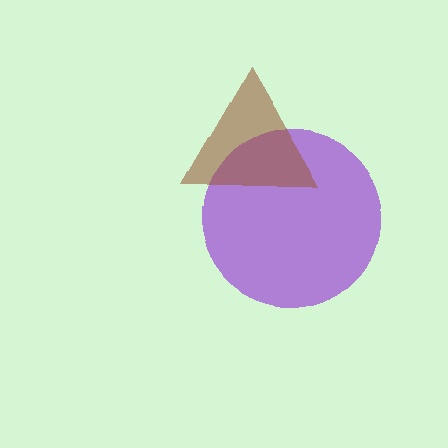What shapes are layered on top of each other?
The layered shapes are: a purple circle, a brown triangle.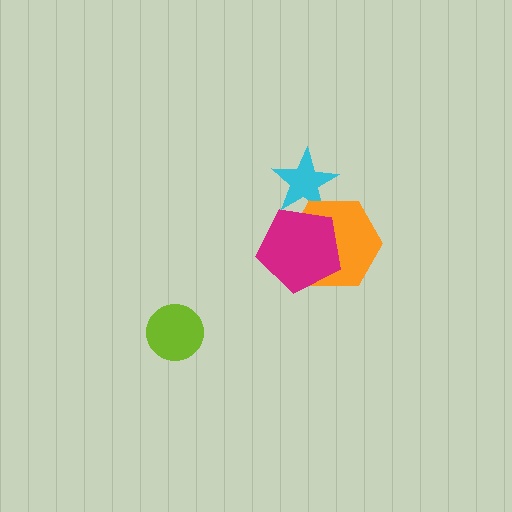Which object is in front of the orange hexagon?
The magenta pentagon is in front of the orange hexagon.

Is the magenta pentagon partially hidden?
No, no other shape covers it.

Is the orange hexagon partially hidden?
Yes, it is partially covered by another shape.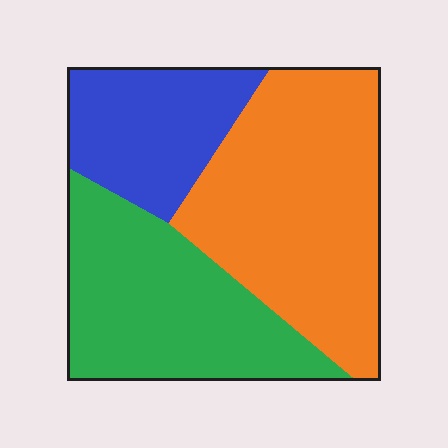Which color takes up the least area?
Blue, at roughly 20%.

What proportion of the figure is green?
Green covers around 35% of the figure.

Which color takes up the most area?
Orange, at roughly 45%.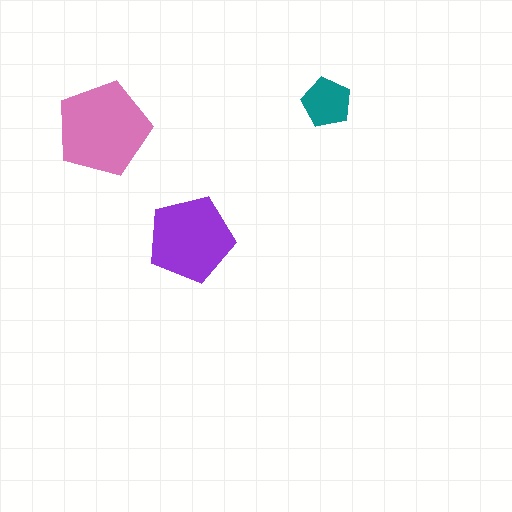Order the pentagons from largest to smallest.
the pink one, the purple one, the teal one.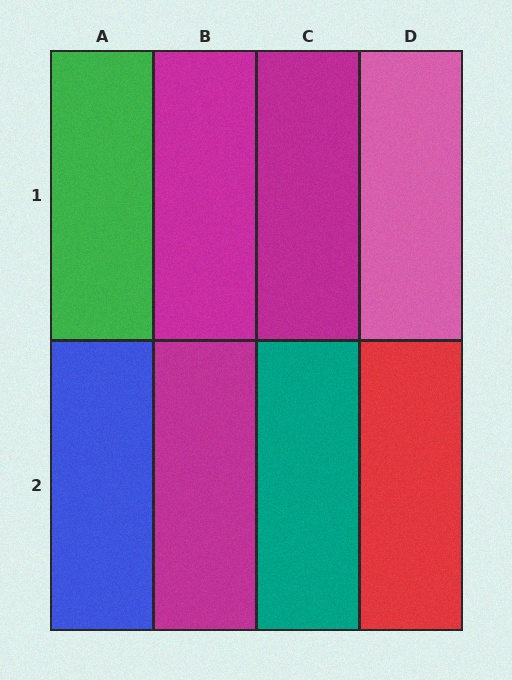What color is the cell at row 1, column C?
Magenta.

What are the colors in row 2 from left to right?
Blue, magenta, teal, red.